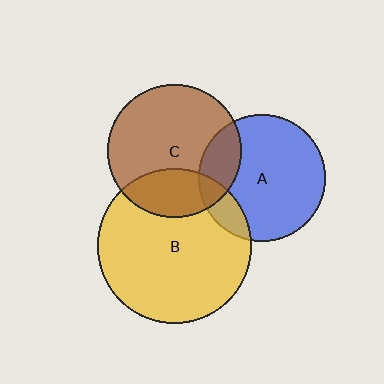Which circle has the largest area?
Circle B (yellow).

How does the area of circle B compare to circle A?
Approximately 1.5 times.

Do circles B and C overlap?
Yes.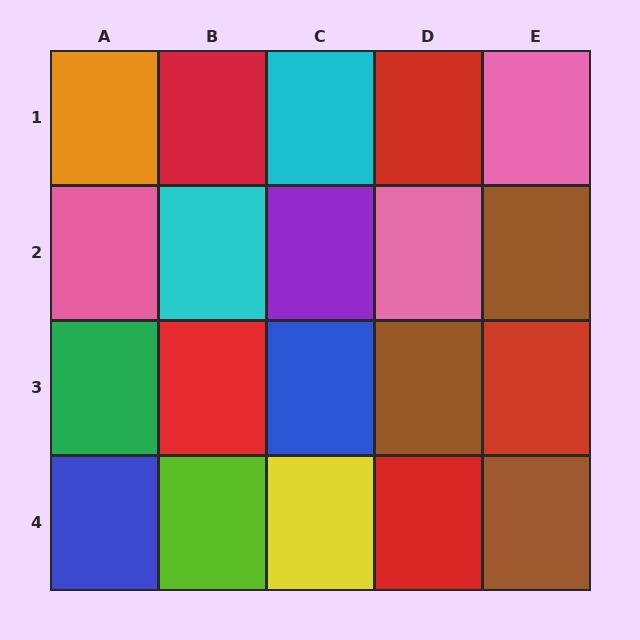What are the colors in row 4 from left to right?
Blue, lime, yellow, red, brown.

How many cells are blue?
2 cells are blue.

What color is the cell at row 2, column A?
Pink.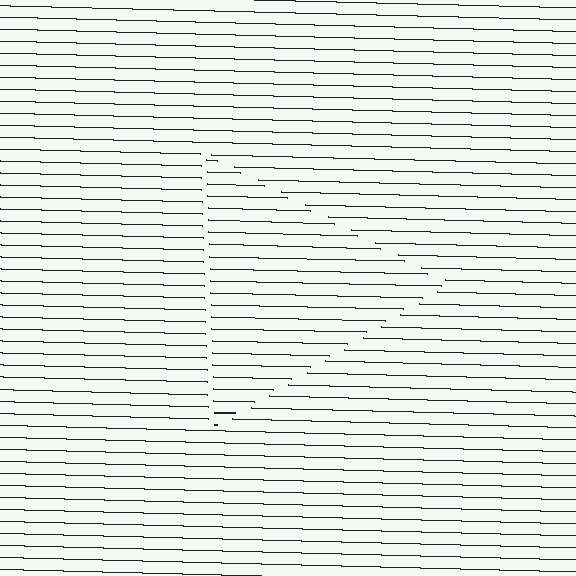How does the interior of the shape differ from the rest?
The interior of the shape contains the same grating, shifted by half a period — the contour is defined by the phase discontinuity where line-ends from the inner and outer gratings abut.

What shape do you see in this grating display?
An illusory triangle. The interior of the shape contains the same grating, shifted by half a period — the contour is defined by the phase discontinuity where line-ends from the inner and outer gratings abut.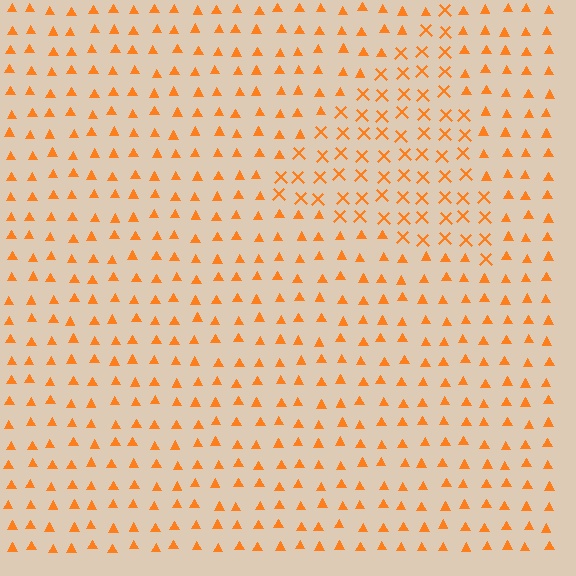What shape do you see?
I see a triangle.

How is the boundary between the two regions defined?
The boundary is defined by a change in element shape: X marks inside vs. triangles outside. All elements share the same color and spacing.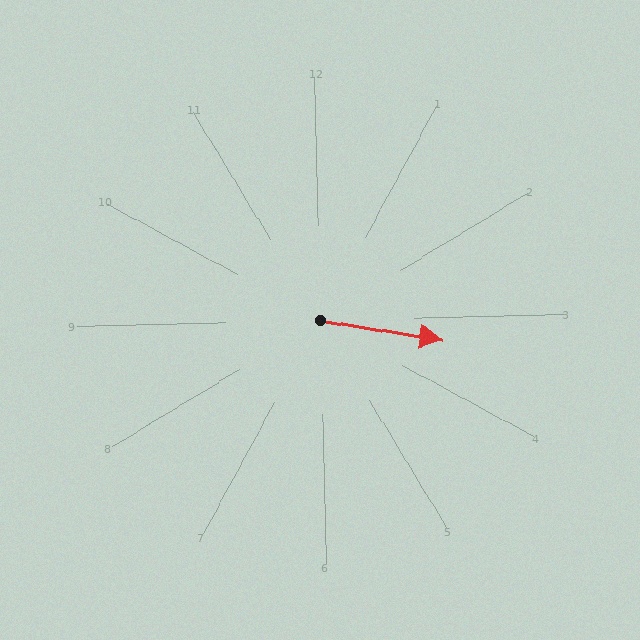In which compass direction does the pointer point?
East.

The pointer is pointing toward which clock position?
Roughly 3 o'clock.